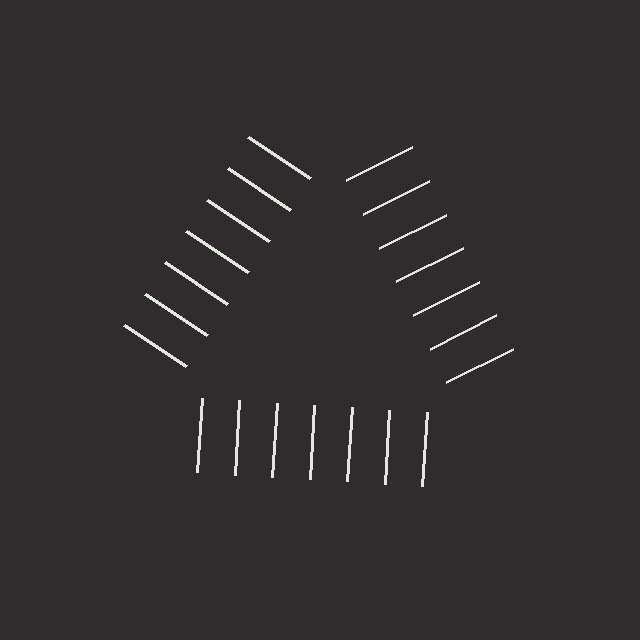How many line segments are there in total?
21 — 7 along each of the 3 edges.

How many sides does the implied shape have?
3 sides — the line-ends trace a triangle.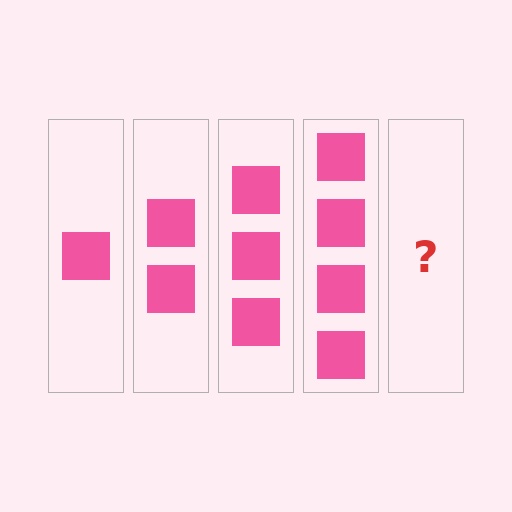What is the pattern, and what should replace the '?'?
The pattern is that each step adds one more square. The '?' should be 5 squares.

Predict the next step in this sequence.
The next step is 5 squares.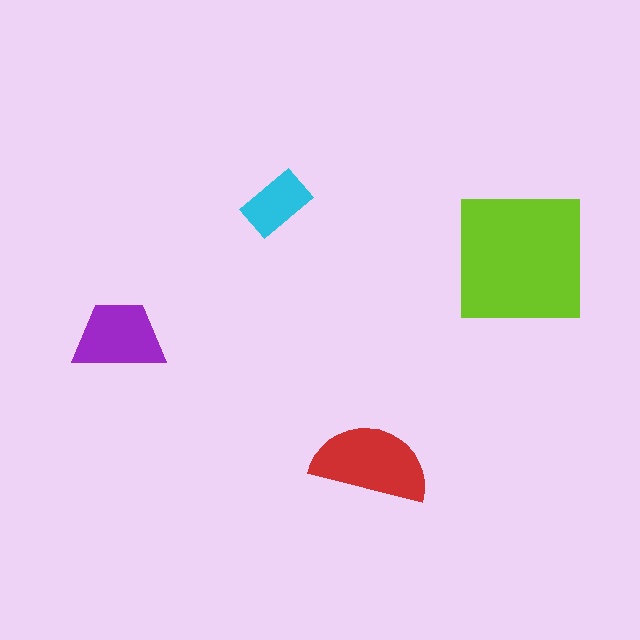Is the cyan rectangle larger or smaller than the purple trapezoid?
Smaller.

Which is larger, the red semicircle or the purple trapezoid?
The red semicircle.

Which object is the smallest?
The cyan rectangle.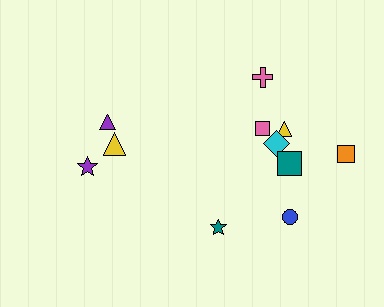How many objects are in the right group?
There are 8 objects.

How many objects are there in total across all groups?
There are 11 objects.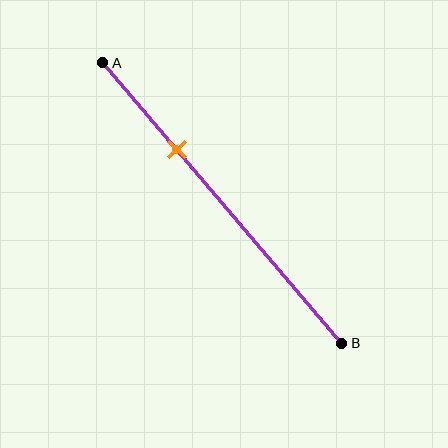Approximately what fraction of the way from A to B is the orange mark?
The orange mark is approximately 30% of the way from A to B.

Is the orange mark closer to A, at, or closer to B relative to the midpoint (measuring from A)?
The orange mark is closer to point A than the midpoint of segment AB.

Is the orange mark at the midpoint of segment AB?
No, the mark is at about 30% from A, not at the 50% midpoint.